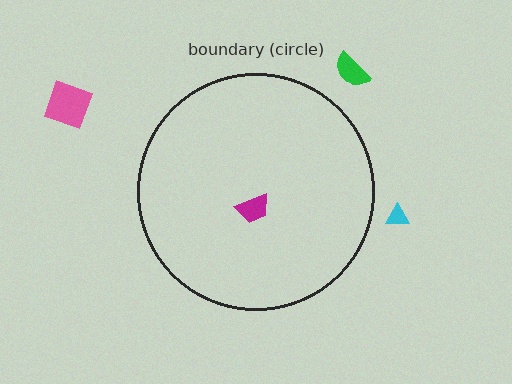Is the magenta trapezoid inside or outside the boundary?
Inside.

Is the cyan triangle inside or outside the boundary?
Outside.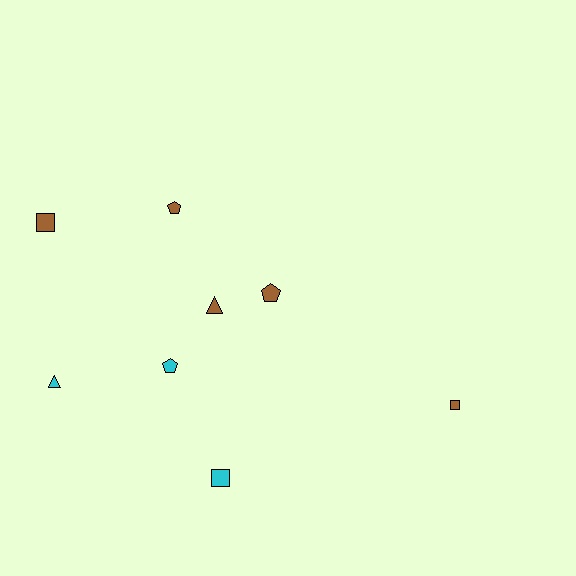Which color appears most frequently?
Brown, with 5 objects.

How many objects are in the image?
There are 8 objects.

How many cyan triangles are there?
There is 1 cyan triangle.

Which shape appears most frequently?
Square, with 3 objects.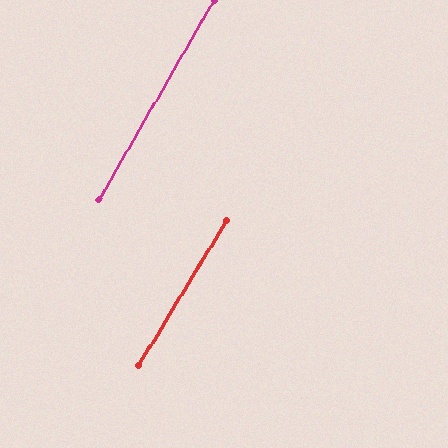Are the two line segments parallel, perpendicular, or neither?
Parallel — their directions differ by only 1.4°.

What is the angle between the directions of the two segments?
Approximately 1 degree.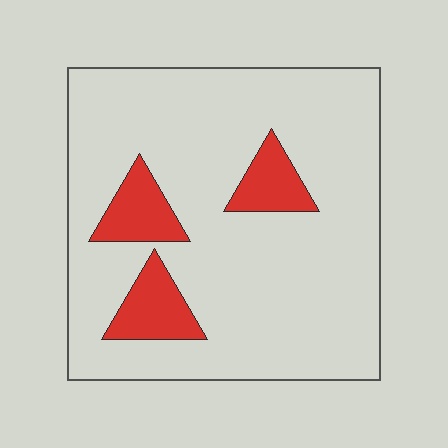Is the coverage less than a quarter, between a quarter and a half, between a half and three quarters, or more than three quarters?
Less than a quarter.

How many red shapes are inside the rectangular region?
3.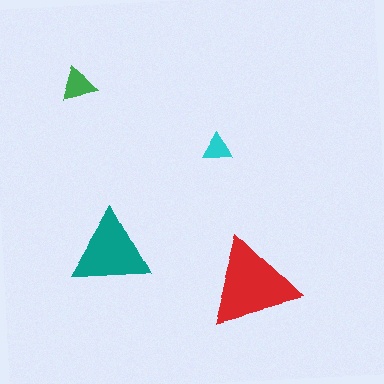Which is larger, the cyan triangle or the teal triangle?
The teal one.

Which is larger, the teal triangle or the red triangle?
The red one.